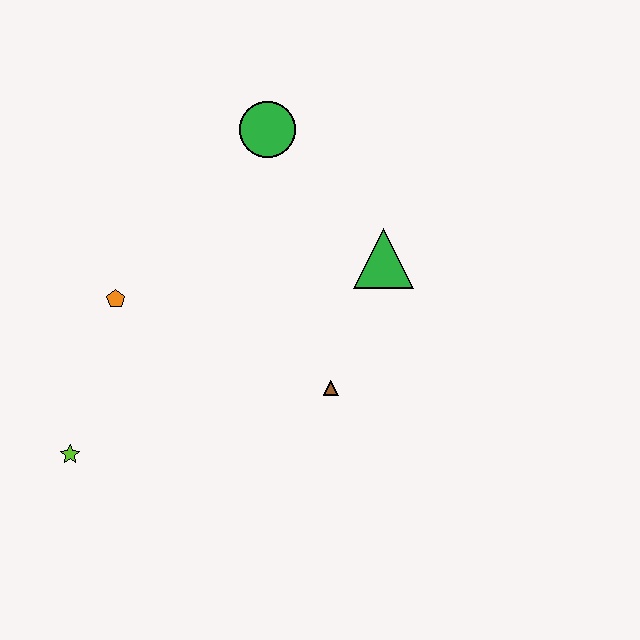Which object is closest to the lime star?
The orange pentagon is closest to the lime star.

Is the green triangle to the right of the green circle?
Yes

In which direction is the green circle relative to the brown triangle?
The green circle is above the brown triangle.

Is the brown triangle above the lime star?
Yes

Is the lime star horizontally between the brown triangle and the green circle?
No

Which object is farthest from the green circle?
The lime star is farthest from the green circle.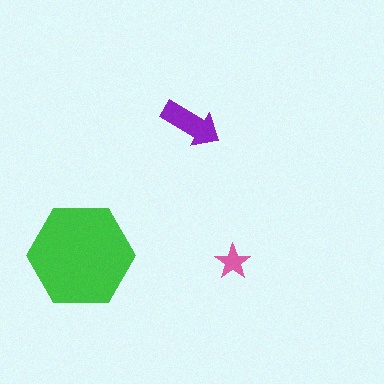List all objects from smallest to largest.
The pink star, the purple arrow, the green hexagon.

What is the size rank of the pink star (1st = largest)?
3rd.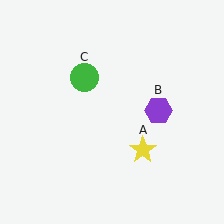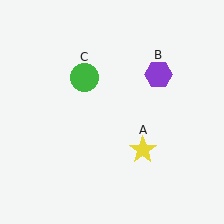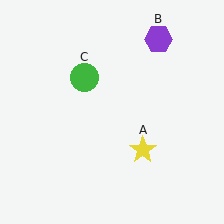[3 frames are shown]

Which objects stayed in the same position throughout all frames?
Yellow star (object A) and green circle (object C) remained stationary.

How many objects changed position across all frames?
1 object changed position: purple hexagon (object B).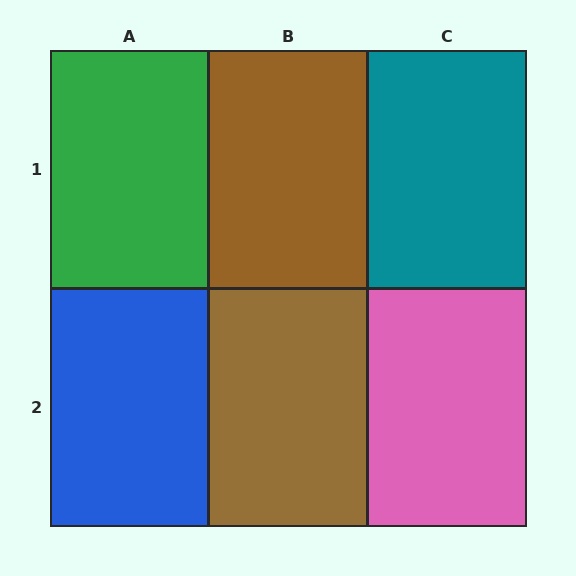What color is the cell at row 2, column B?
Brown.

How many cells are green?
1 cell is green.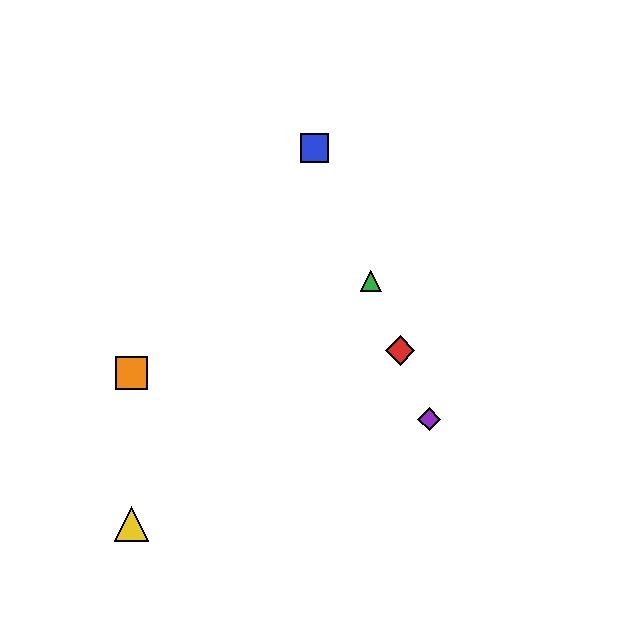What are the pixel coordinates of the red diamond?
The red diamond is at (400, 350).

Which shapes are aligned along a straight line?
The red diamond, the blue square, the green triangle, the purple diamond are aligned along a straight line.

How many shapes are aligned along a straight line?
4 shapes (the red diamond, the blue square, the green triangle, the purple diamond) are aligned along a straight line.